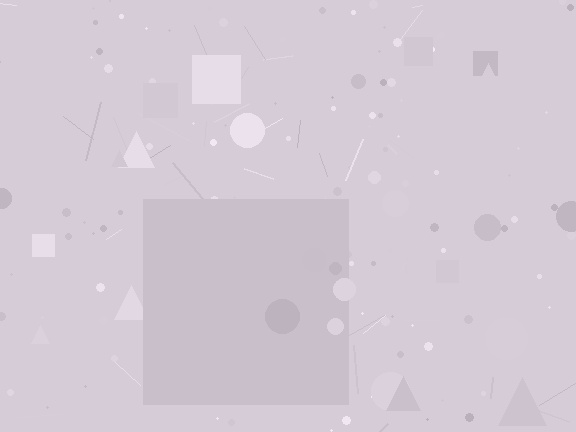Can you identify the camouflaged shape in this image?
The camouflaged shape is a square.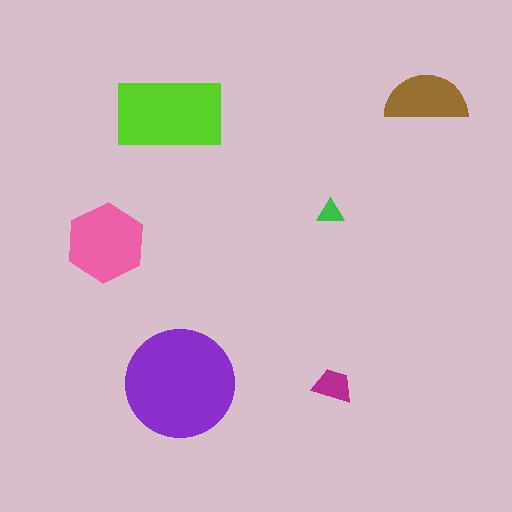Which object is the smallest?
The green triangle.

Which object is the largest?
The purple circle.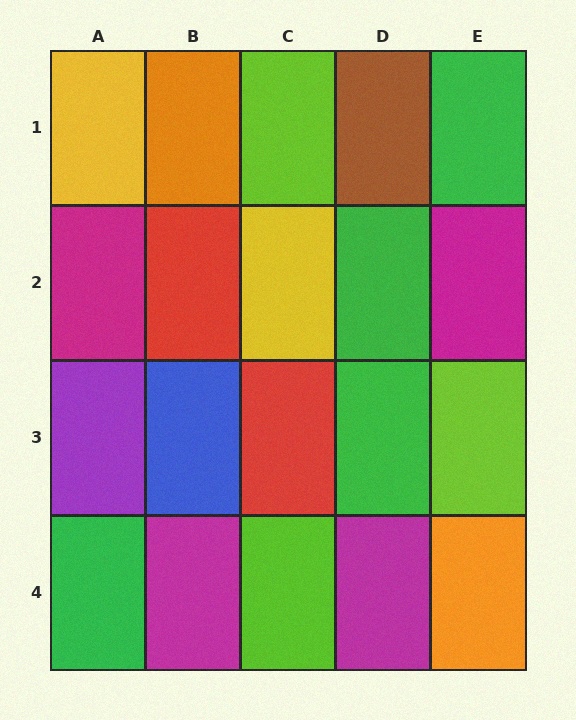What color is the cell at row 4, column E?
Orange.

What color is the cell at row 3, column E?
Lime.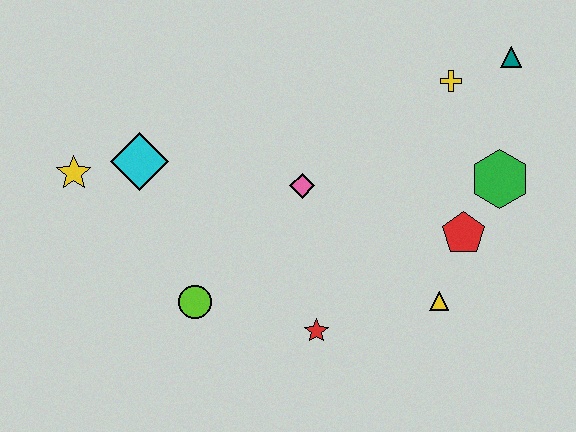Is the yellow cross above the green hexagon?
Yes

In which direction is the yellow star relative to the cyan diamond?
The yellow star is to the left of the cyan diamond.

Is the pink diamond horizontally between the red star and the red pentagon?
No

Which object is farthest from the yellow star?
The teal triangle is farthest from the yellow star.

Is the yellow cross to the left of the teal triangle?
Yes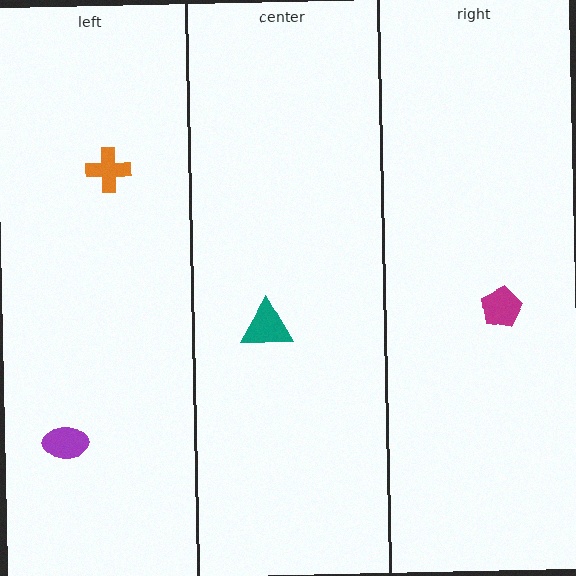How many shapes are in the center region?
1.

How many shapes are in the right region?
1.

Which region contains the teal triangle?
The center region.